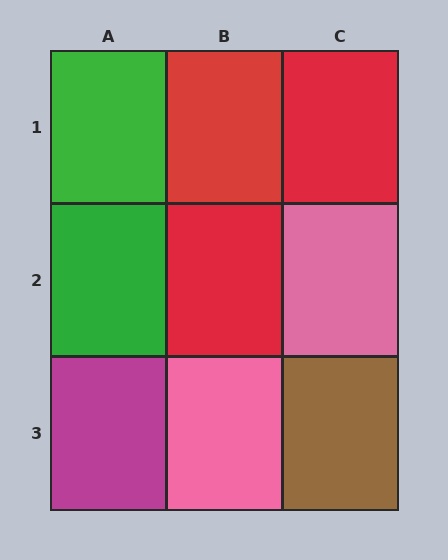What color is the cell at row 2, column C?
Pink.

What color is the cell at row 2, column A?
Green.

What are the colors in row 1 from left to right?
Green, red, red.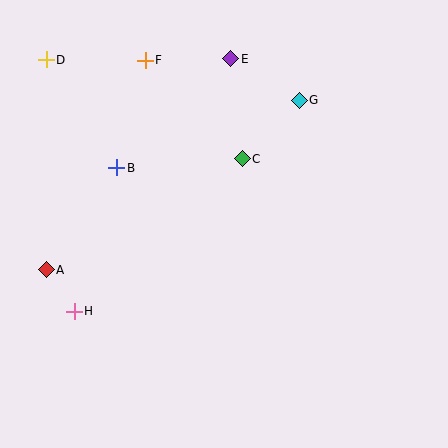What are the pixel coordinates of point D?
Point D is at (46, 60).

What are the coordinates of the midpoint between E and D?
The midpoint between E and D is at (138, 59).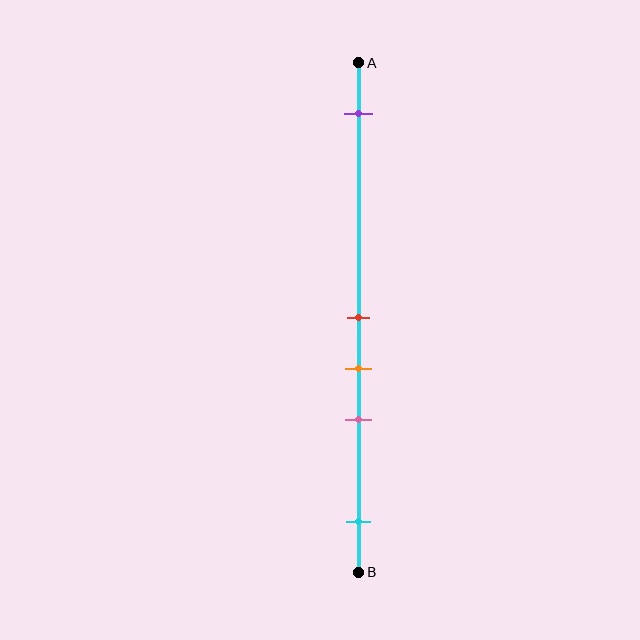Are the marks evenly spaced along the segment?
No, the marks are not evenly spaced.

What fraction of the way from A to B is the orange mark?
The orange mark is approximately 60% (0.6) of the way from A to B.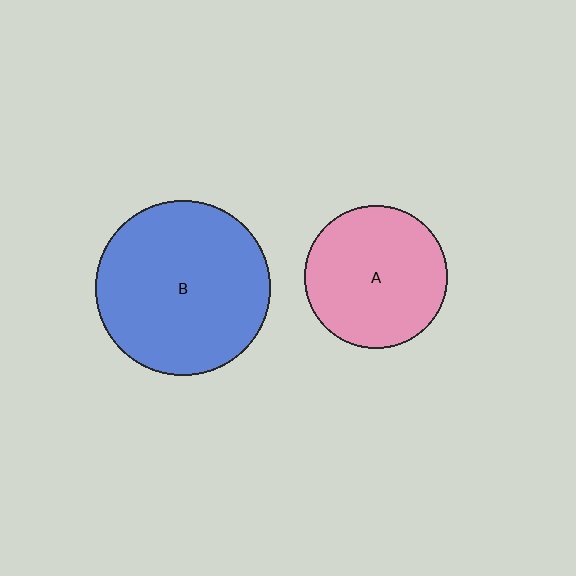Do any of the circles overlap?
No, none of the circles overlap.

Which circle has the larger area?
Circle B (blue).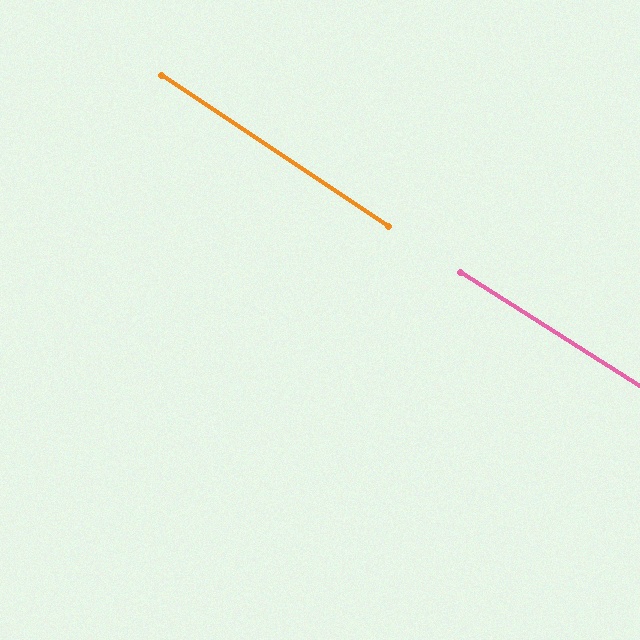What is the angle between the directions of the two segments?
Approximately 1 degree.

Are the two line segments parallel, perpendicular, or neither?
Parallel — their directions differ by only 1.4°.